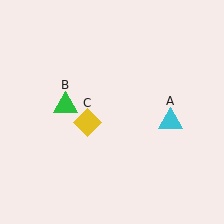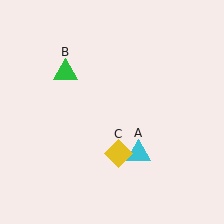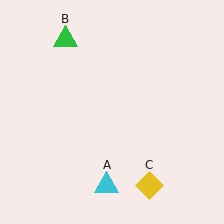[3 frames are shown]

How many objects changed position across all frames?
3 objects changed position: cyan triangle (object A), green triangle (object B), yellow diamond (object C).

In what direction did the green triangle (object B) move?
The green triangle (object B) moved up.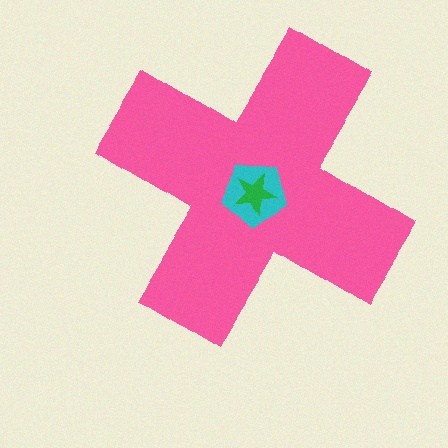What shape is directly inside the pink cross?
The cyan pentagon.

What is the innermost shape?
The green star.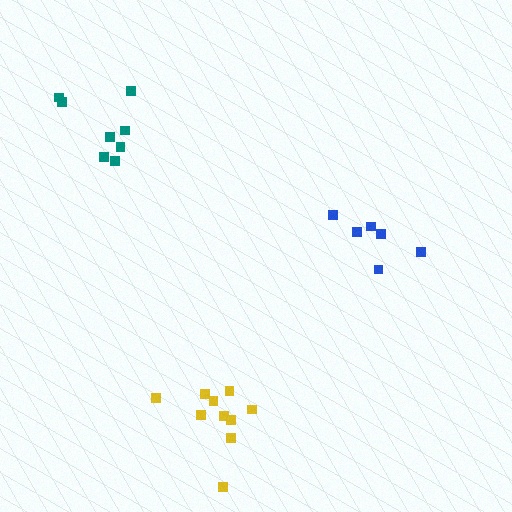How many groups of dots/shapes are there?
There are 3 groups.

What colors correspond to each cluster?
The clusters are colored: blue, yellow, teal.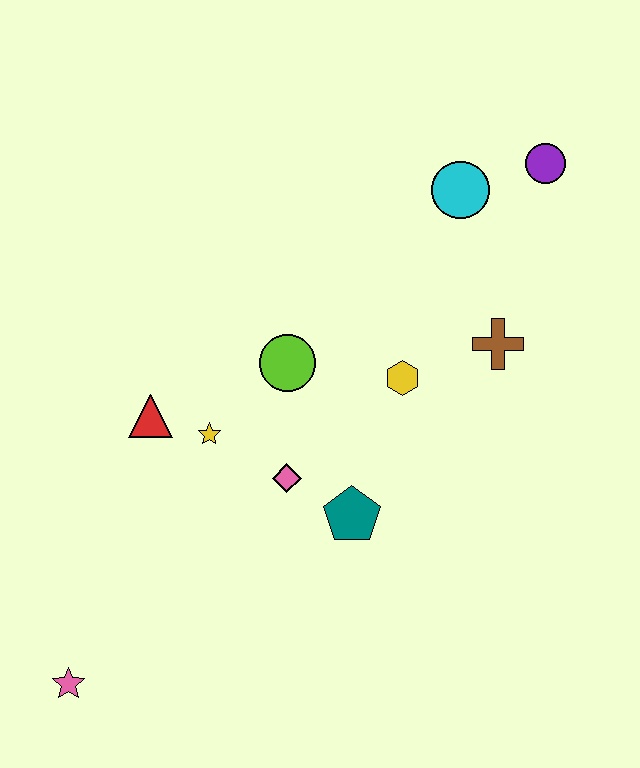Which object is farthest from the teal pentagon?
The purple circle is farthest from the teal pentagon.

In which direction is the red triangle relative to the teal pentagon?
The red triangle is to the left of the teal pentagon.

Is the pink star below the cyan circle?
Yes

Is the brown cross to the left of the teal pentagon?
No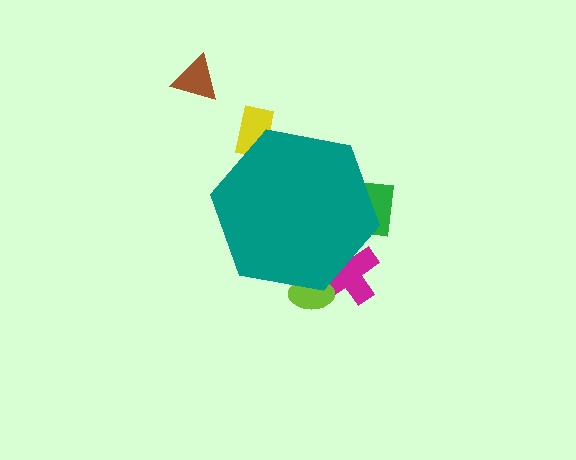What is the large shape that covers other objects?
A teal hexagon.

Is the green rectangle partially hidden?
Yes, the green rectangle is partially hidden behind the teal hexagon.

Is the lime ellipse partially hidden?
Yes, the lime ellipse is partially hidden behind the teal hexagon.